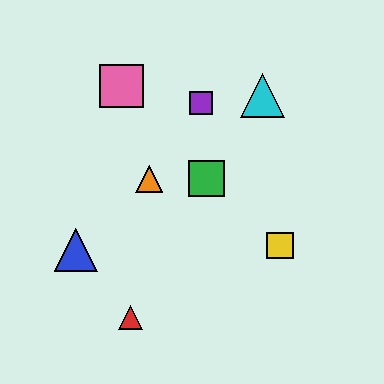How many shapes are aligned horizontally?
2 shapes (the green square, the orange triangle) are aligned horizontally.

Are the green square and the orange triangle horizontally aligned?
Yes, both are at y≈179.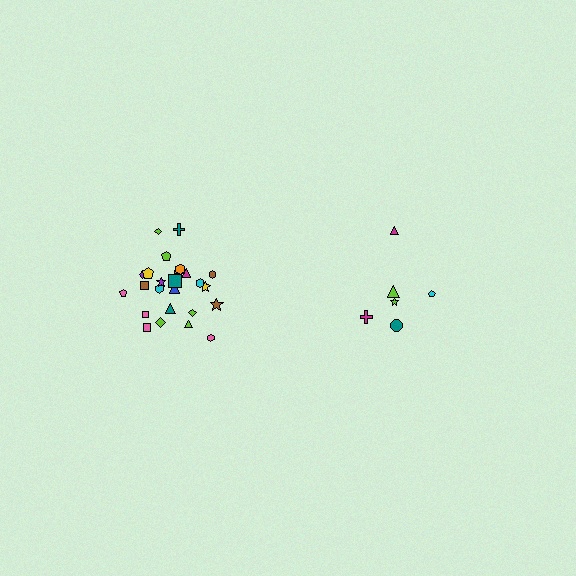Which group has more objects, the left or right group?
The left group.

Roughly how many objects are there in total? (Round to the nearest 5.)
Roughly 30 objects in total.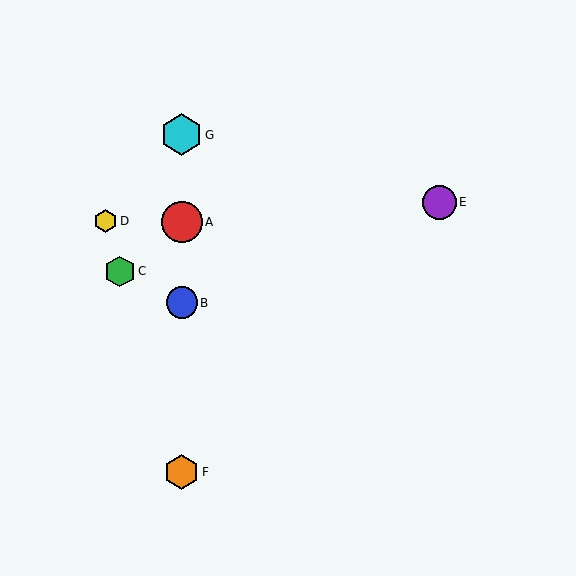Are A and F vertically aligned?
Yes, both are at x≈182.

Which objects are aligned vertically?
Objects A, B, F, G are aligned vertically.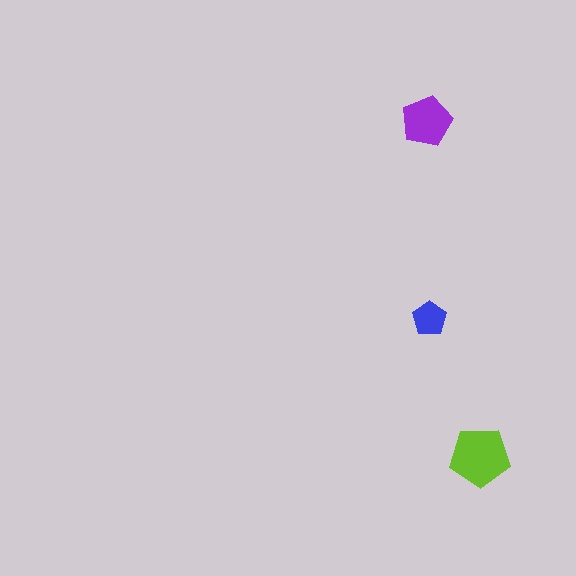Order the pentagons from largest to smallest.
the lime one, the purple one, the blue one.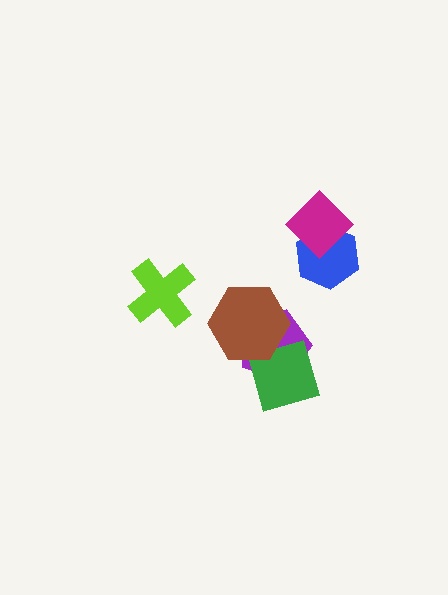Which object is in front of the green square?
The brown hexagon is in front of the green square.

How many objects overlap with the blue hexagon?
1 object overlaps with the blue hexagon.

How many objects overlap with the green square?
2 objects overlap with the green square.